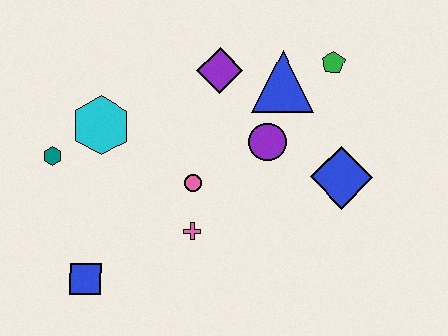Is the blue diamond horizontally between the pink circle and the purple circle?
No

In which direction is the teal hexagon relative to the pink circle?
The teal hexagon is to the left of the pink circle.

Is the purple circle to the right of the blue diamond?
No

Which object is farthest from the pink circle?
The green pentagon is farthest from the pink circle.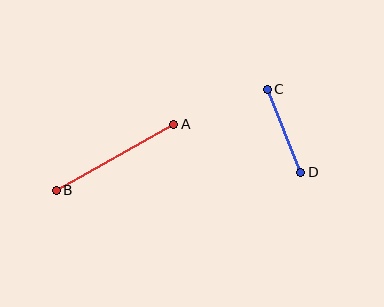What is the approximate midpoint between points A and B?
The midpoint is at approximately (115, 157) pixels.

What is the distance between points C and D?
The distance is approximately 90 pixels.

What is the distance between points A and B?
The distance is approximately 135 pixels.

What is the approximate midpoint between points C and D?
The midpoint is at approximately (284, 131) pixels.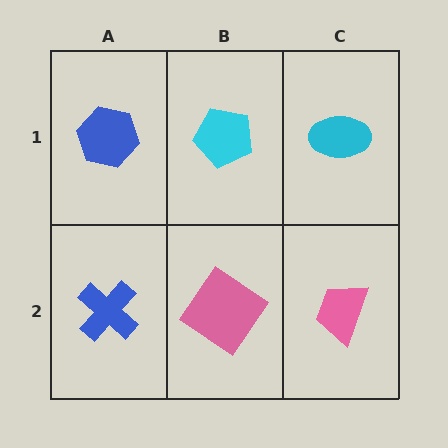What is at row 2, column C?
A pink trapezoid.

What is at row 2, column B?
A pink diamond.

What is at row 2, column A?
A blue cross.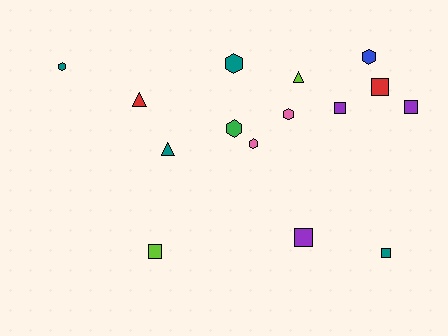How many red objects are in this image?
There are 2 red objects.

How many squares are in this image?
There are 6 squares.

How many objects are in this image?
There are 15 objects.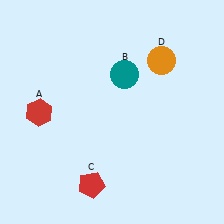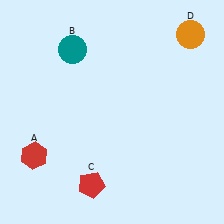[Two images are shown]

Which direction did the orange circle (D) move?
The orange circle (D) moved right.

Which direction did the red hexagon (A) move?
The red hexagon (A) moved down.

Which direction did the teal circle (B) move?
The teal circle (B) moved left.